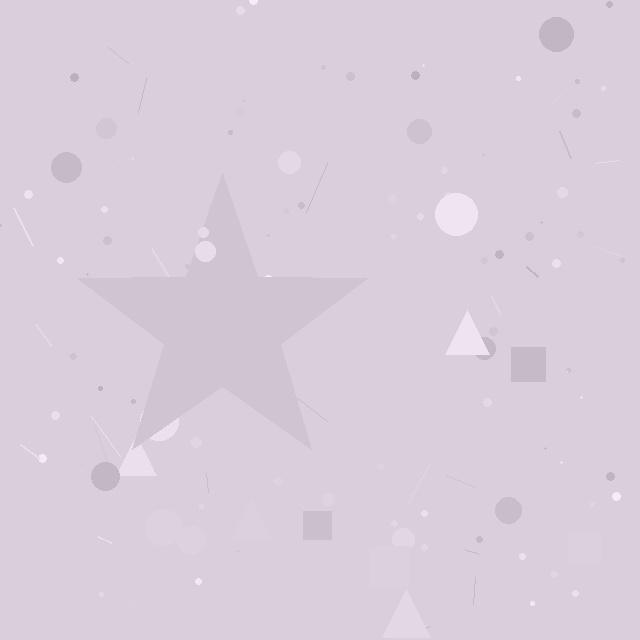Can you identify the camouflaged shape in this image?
The camouflaged shape is a star.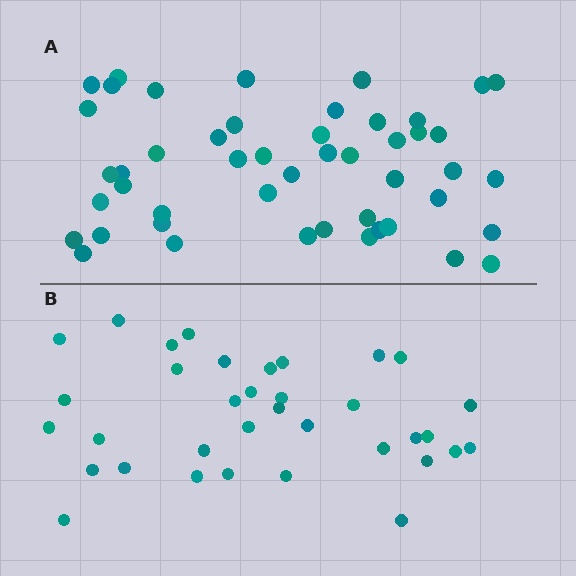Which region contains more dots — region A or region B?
Region A (the top region) has more dots.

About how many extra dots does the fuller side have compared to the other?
Region A has approximately 15 more dots than region B.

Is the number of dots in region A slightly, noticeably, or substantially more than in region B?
Region A has noticeably more, but not dramatically so. The ratio is roughly 1.4 to 1.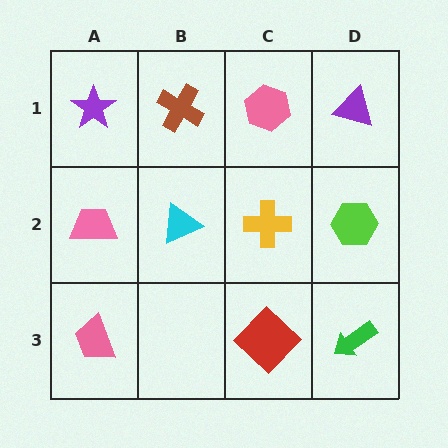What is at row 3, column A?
A pink trapezoid.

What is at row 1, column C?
A pink hexagon.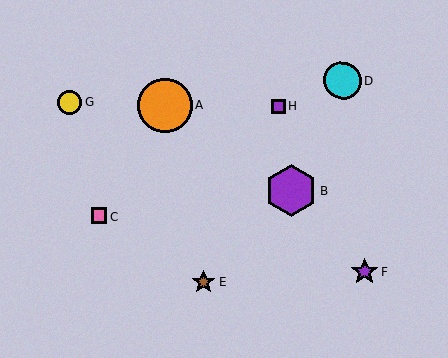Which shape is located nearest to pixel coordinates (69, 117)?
The yellow circle (labeled G) at (70, 103) is nearest to that location.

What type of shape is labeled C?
Shape C is a pink square.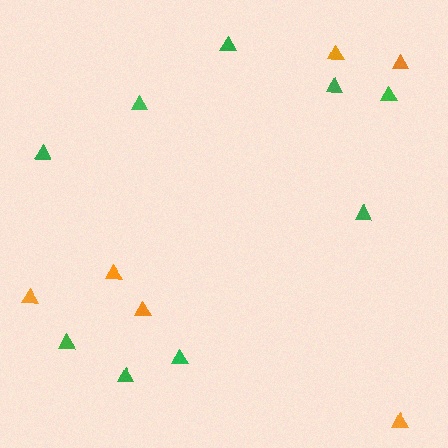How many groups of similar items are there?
There are 2 groups: one group of green triangles (9) and one group of orange triangles (6).